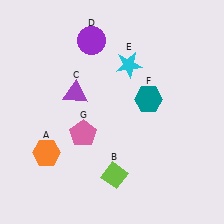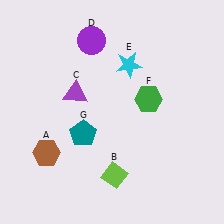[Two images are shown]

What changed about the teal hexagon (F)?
In Image 1, F is teal. In Image 2, it changed to green.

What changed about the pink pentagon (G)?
In Image 1, G is pink. In Image 2, it changed to teal.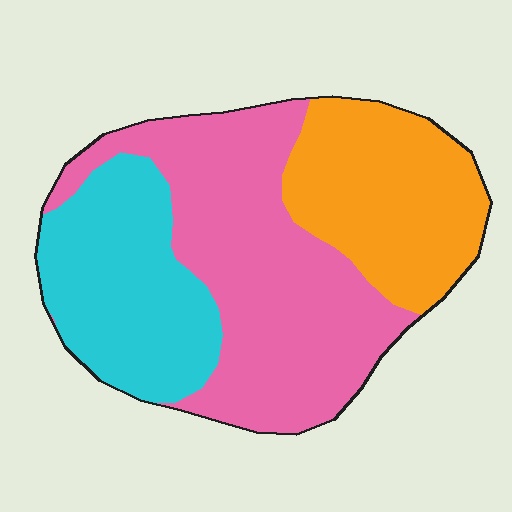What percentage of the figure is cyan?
Cyan covers around 25% of the figure.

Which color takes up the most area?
Pink, at roughly 45%.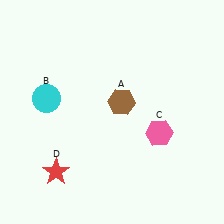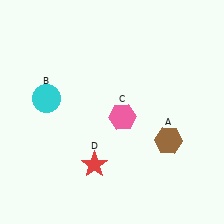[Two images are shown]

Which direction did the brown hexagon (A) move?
The brown hexagon (A) moved right.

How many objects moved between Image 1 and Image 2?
3 objects moved between the two images.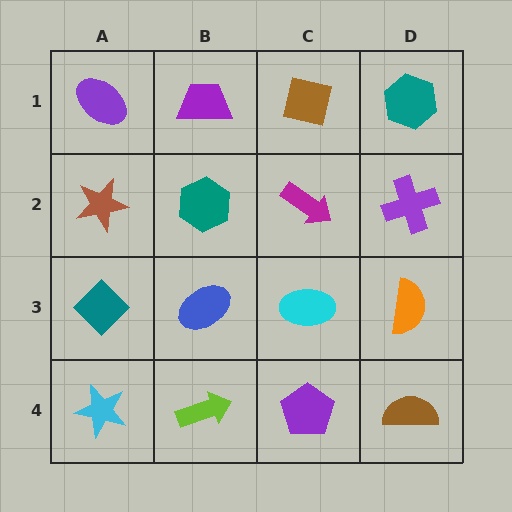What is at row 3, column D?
An orange semicircle.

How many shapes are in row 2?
4 shapes.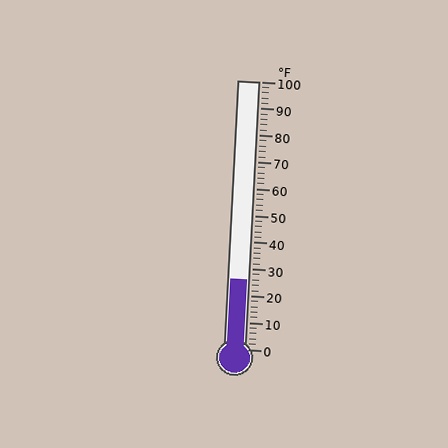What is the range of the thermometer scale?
The thermometer scale ranges from 0°F to 100°F.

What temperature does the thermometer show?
The thermometer shows approximately 26°F.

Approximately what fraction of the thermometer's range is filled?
The thermometer is filled to approximately 25% of its range.